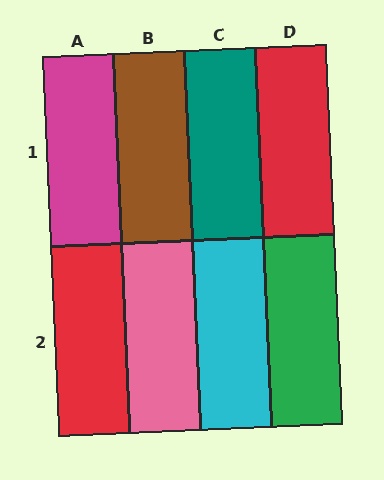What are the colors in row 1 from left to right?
Magenta, brown, teal, red.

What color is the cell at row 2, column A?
Red.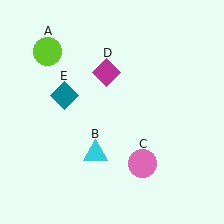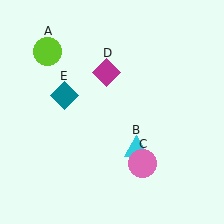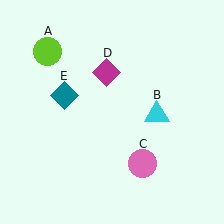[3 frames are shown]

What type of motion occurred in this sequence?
The cyan triangle (object B) rotated counterclockwise around the center of the scene.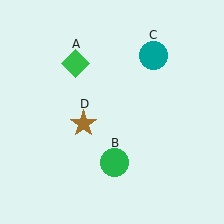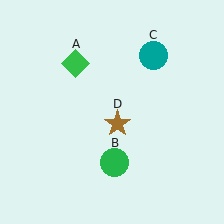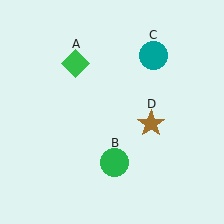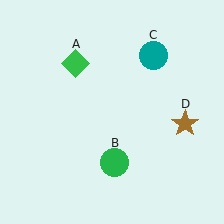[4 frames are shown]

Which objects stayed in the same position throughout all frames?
Green diamond (object A) and green circle (object B) and teal circle (object C) remained stationary.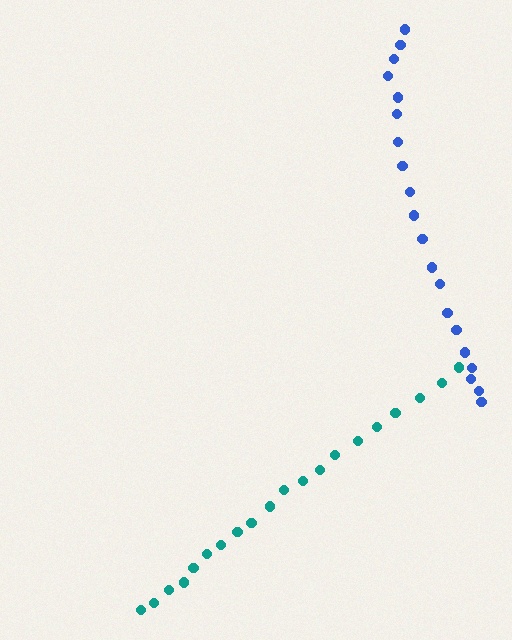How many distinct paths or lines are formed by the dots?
There are 2 distinct paths.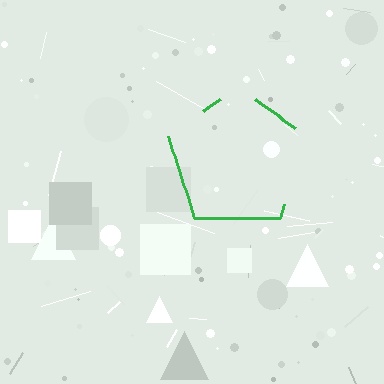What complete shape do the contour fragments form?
The contour fragments form a pentagon.